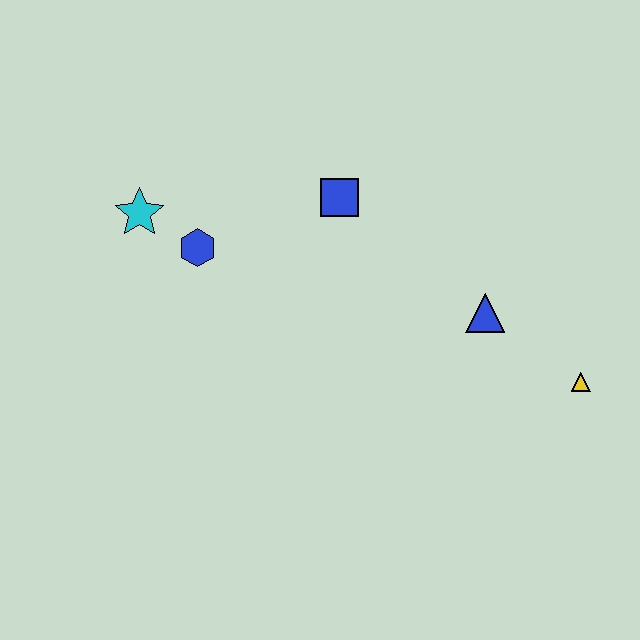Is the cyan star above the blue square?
No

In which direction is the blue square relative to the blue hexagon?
The blue square is to the right of the blue hexagon.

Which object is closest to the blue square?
The blue hexagon is closest to the blue square.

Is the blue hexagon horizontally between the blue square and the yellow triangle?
No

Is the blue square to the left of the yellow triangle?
Yes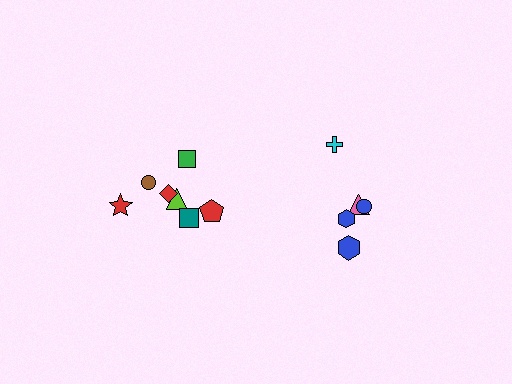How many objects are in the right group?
There are 5 objects.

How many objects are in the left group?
There are 7 objects.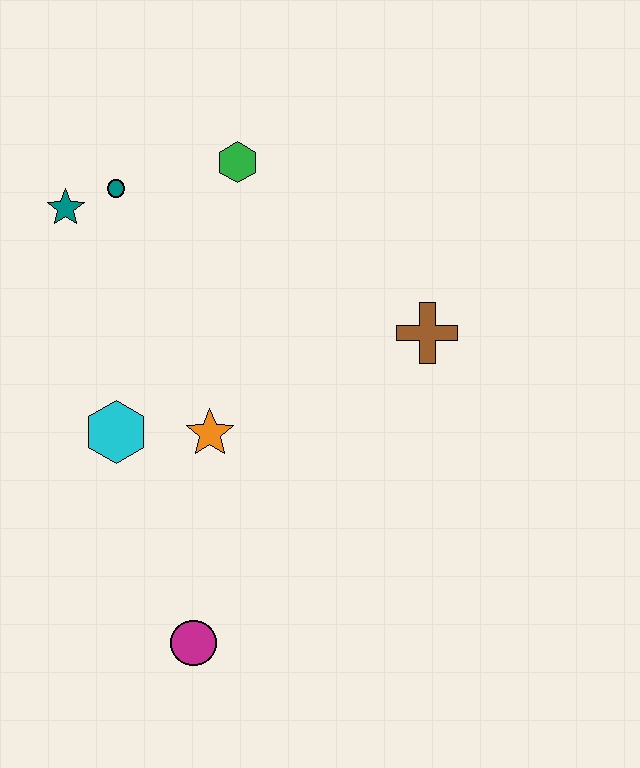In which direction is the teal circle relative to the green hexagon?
The teal circle is to the left of the green hexagon.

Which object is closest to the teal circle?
The teal star is closest to the teal circle.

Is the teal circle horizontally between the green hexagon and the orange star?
No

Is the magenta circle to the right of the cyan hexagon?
Yes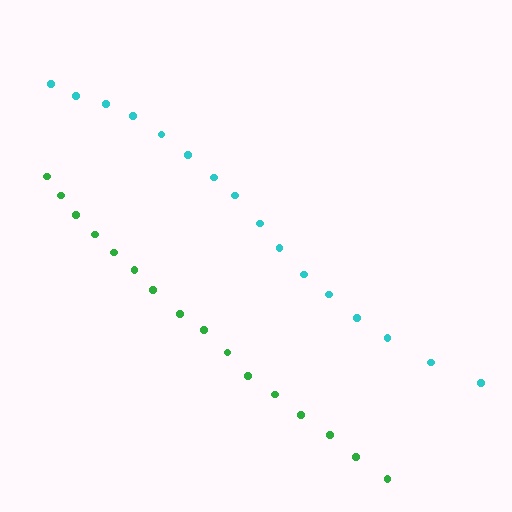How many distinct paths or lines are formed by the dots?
There are 2 distinct paths.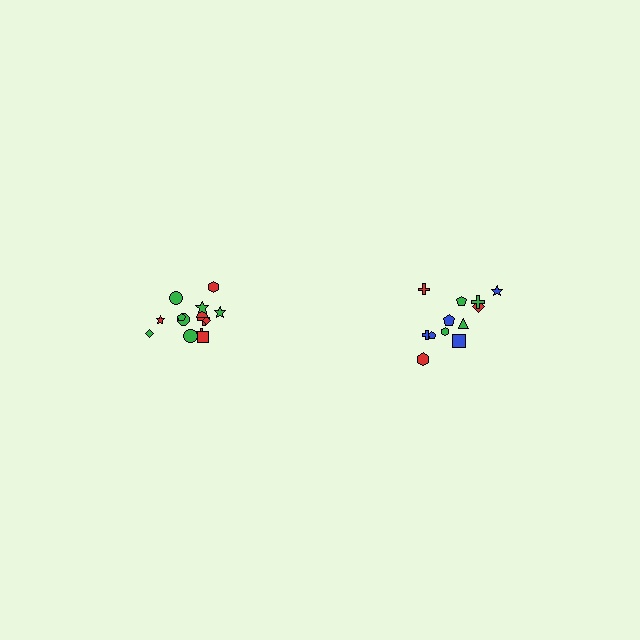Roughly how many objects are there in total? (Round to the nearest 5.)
Roughly 25 objects in total.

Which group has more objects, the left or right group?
The left group.